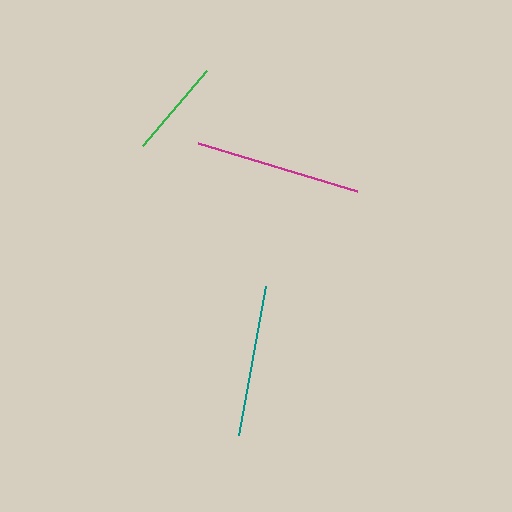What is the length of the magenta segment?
The magenta segment is approximately 166 pixels long.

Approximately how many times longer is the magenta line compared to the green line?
The magenta line is approximately 1.7 times the length of the green line.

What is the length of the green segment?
The green segment is approximately 98 pixels long.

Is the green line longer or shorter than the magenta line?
The magenta line is longer than the green line.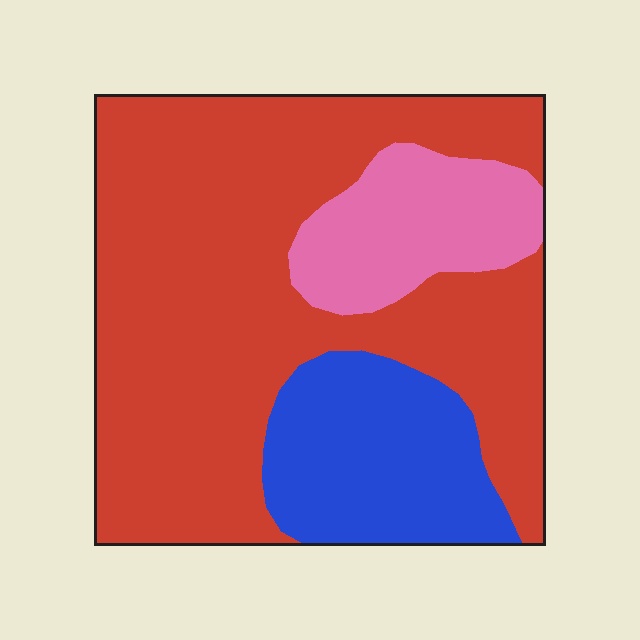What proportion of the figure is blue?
Blue takes up about one fifth (1/5) of the figure.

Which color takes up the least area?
Pink, at roughly 15%.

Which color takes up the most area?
Red, at roughly 65%.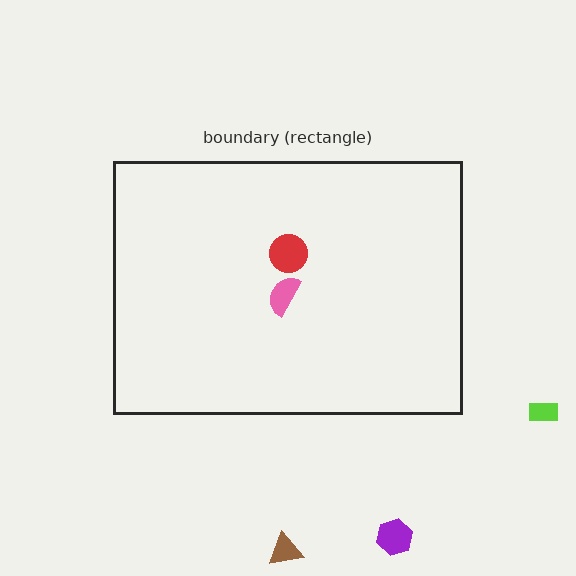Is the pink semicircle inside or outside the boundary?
Inside.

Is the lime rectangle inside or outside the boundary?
Outside.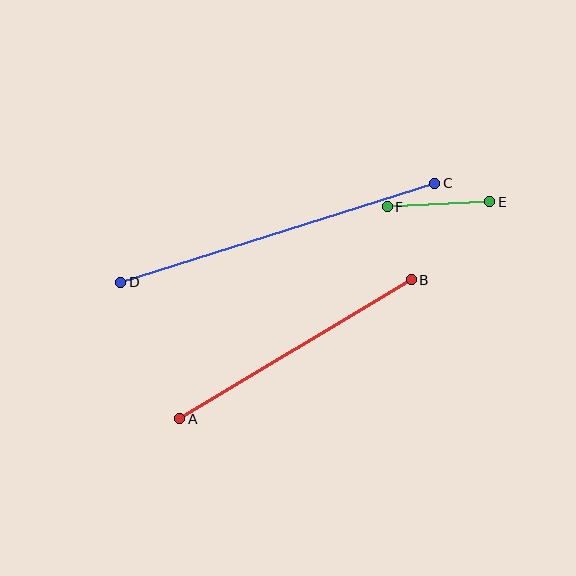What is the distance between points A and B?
The distance is approximately 270 pixels.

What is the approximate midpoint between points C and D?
The midpoint is at approximately (278, 233) pixels.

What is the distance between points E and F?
The distance is approximately 103 pixels.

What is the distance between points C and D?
The distance is approximately 329 pixels.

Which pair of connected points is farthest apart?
Points C and D are farthest apart.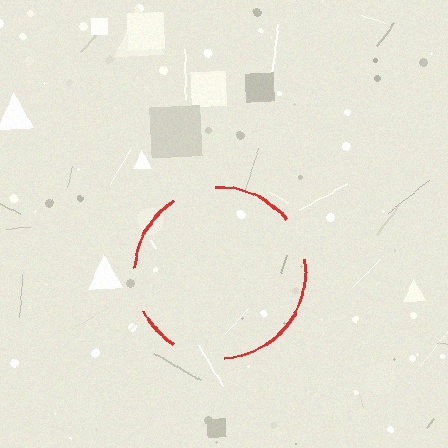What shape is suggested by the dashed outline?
The dashed outline suggests a circle.